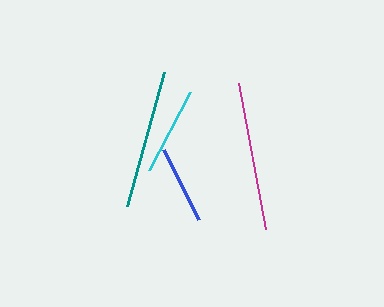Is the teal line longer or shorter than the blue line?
The teal line is longer than the blue line.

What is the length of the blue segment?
The blue segment is approximately 78 pixels long.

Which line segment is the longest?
The magenta line is the longest at approximately 148 pixels.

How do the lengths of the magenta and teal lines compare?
The magenta and teal lines are approximately the same length.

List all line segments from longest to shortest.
From longest to shortest: magenta, teal, cyan, blue.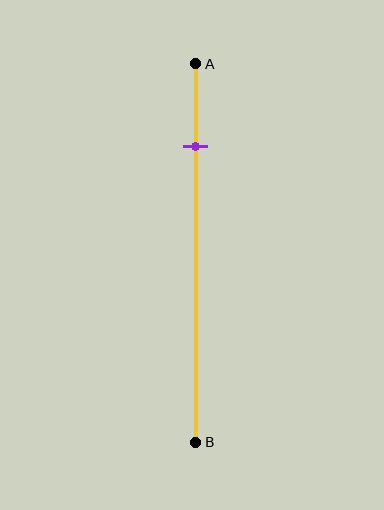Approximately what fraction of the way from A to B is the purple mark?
The purple mark is approximately 20% of the way from A to B.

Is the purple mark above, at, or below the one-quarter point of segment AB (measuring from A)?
The purple mark is above the one-quarter point of segment AB.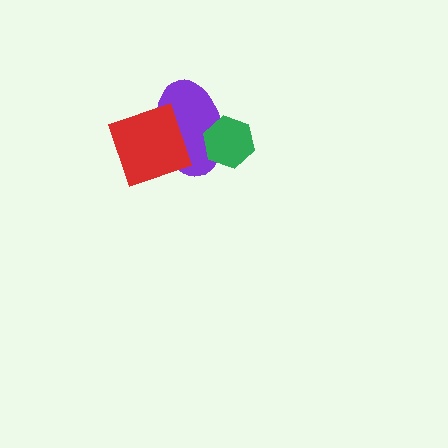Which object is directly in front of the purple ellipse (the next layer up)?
The green hexagon is directly in front of the purple ellipse.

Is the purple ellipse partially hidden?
Yes, it is partially covered by another shape.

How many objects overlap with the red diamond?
1 object overlaps with the red diamond.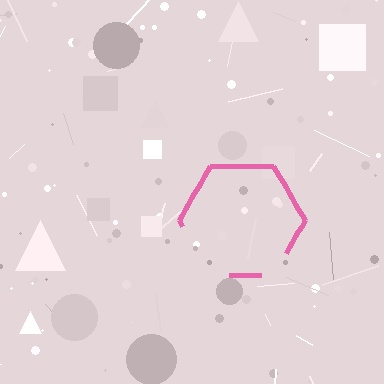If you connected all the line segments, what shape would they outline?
They would outline a hexagon.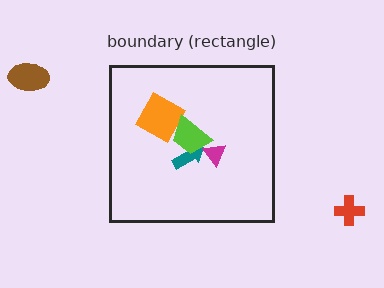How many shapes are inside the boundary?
4 inside, 2 outside.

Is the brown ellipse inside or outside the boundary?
Outside.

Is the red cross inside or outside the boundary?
Outside.